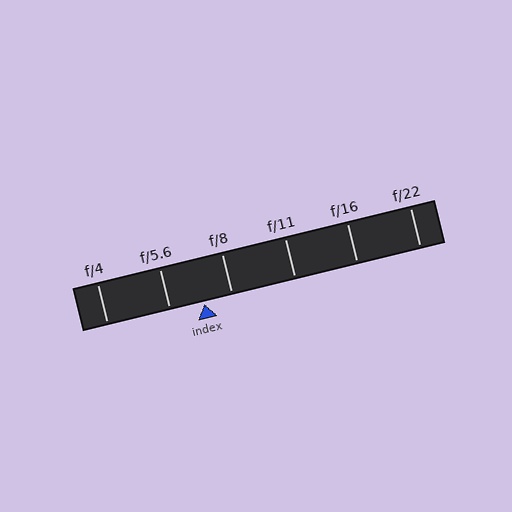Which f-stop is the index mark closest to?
The index mark is closest to f/8.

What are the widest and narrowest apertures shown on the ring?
The widest aperture shown is f/4 and the narrowest is f/22.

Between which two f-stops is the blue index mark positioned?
The index mark is between f/5.6 and f/8.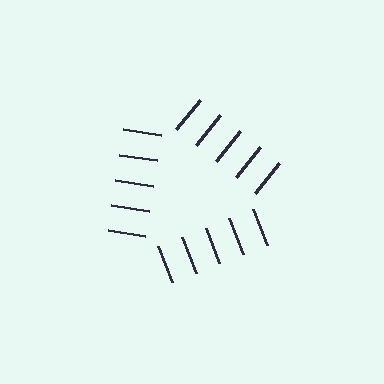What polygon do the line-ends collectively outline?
An illusory triangle — the line segments terminate on its edges but no continuous stroke is drawn.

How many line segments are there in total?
15 — 5 along each of the 3 edges.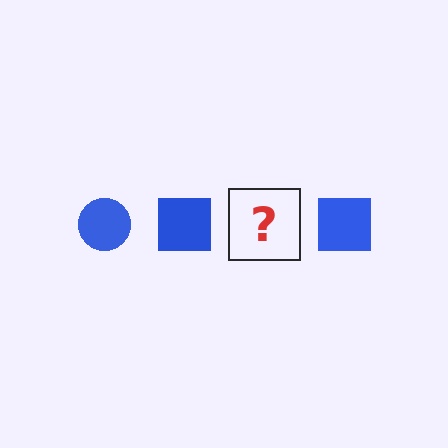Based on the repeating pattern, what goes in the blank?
The blank should be a blue circle.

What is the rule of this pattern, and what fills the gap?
The rule is that the pattern cycles through circle, square shapes in blue. The gap should be filled with a blue circle.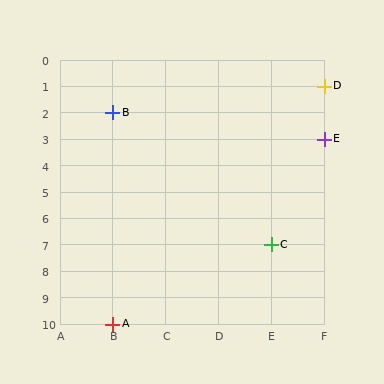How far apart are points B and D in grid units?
Points B and D are 4 columns and 1 row apart (about 4.1 grid units diagonally).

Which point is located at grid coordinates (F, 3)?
Point E is at (F, 3).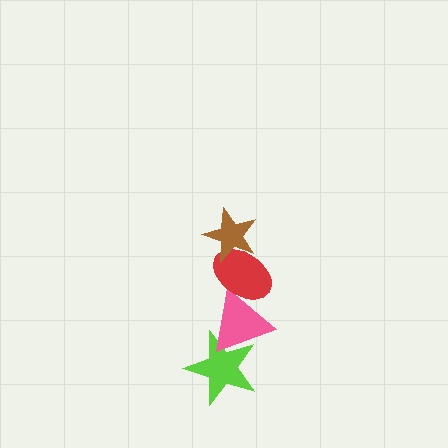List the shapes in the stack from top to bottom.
From top to bottom: the brown star, the red ellipse, the pink triangle, the lime star.